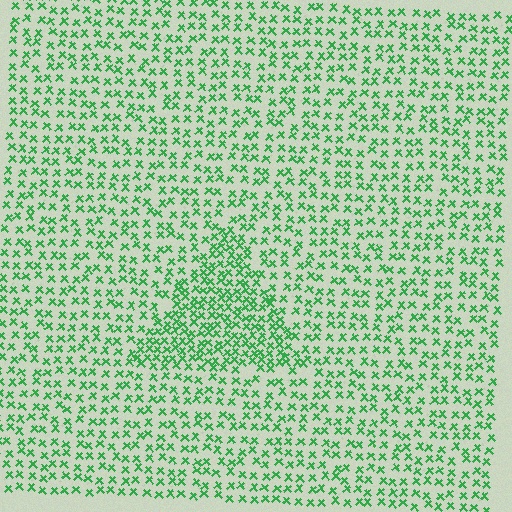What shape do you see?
I see a triangle.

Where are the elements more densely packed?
The elements are more densely packed inside the triangle boundary.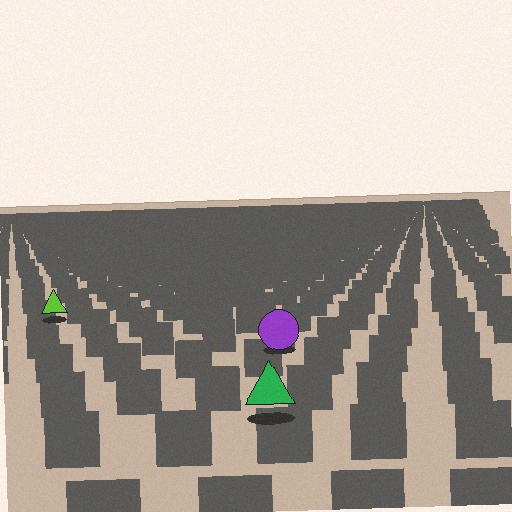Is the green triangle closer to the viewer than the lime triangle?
Yes. The green triangle is closer — you can tell from the texture gradient: the ground texture is coarser near it.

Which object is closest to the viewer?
The green triangle is closest. The texture marks near it are larger and more spread out.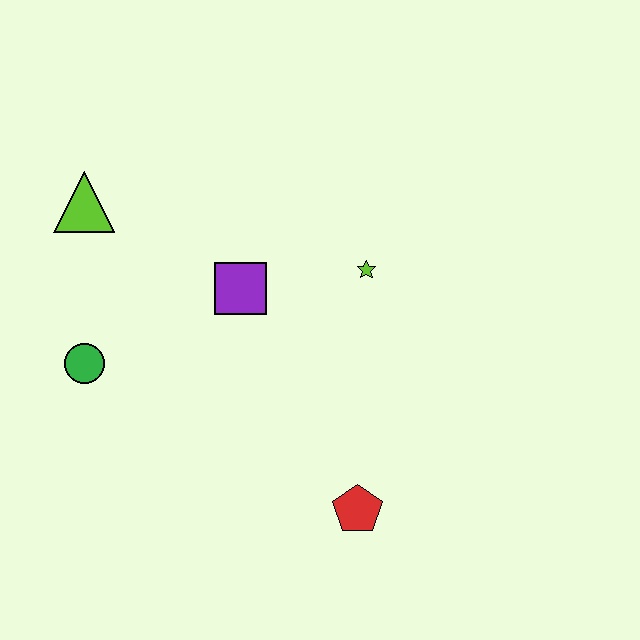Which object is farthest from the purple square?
The red pentagon is farthest from the purple square.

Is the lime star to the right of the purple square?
Yes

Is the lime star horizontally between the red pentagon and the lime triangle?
No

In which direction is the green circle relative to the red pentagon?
The green circle is to the left of the red pentagon.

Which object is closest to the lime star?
The purple square is closest to the lime star.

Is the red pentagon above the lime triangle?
No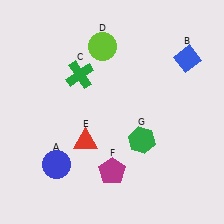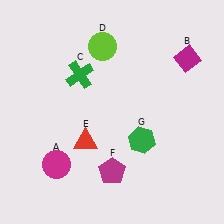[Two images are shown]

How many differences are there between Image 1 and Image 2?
There are 2 differences between the two images.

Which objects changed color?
A changed from blue to magenta. B changed from blue to magenta.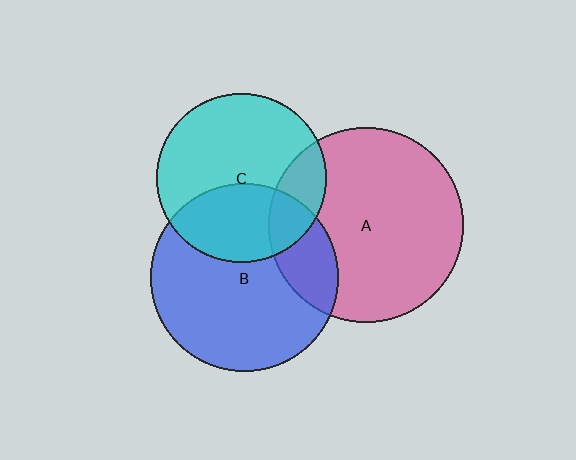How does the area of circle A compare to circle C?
Approximately 1.3 times.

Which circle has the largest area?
Circle A (pink).